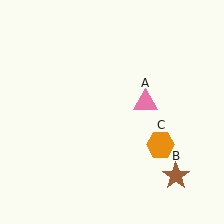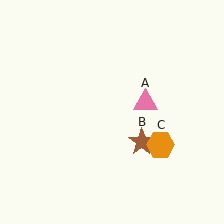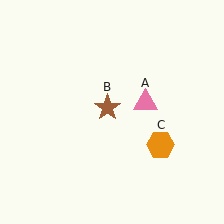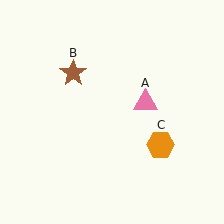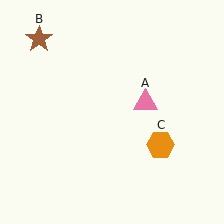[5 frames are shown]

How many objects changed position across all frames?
1 object changed position: brown star (object B).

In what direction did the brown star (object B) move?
The brown star (object B) moved up and to the left.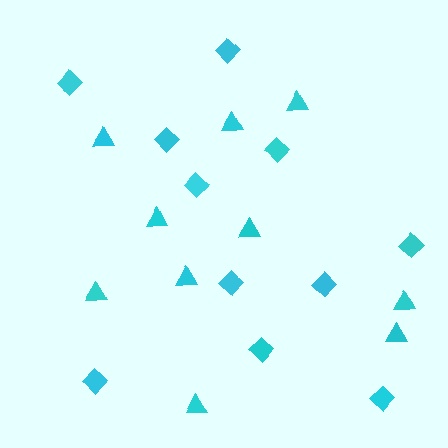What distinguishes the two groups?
There are 2 groups: one group of triangles (10) and one group of diamonds (11).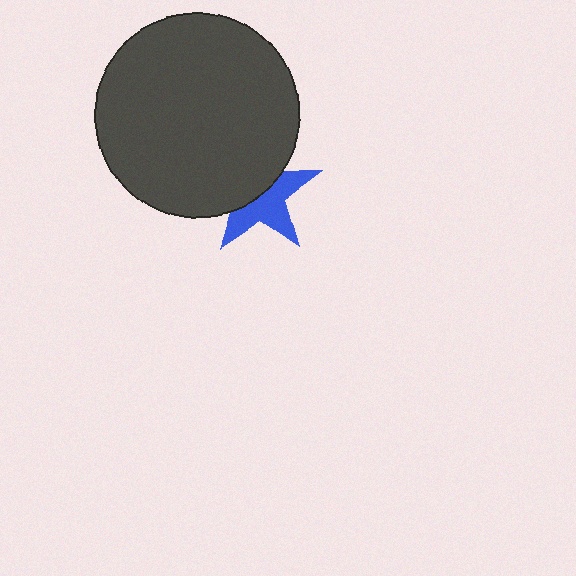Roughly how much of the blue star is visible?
About half of it is visible (roughly 53%).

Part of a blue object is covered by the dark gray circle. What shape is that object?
It is a star.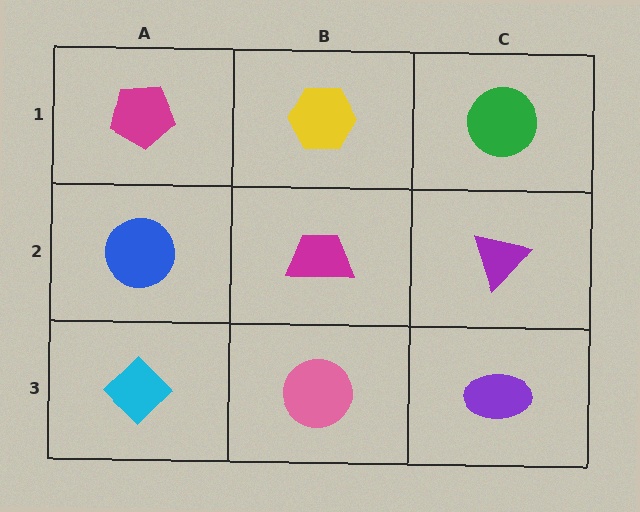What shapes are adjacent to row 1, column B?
A magenta trapezoid (row 2, column B), a magenta pentagon (row 1, column A), a green circle (row 1, column C).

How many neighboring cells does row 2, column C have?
3.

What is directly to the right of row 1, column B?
A green circle.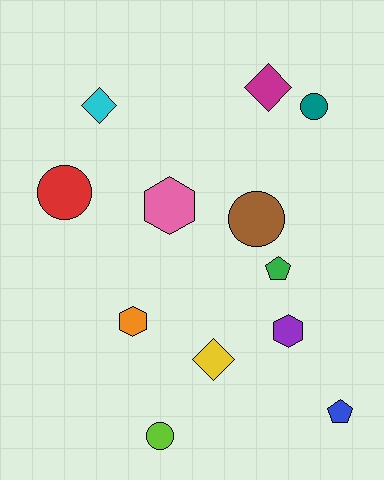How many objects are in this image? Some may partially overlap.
There are 12 objects.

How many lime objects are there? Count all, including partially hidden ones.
There is 1 lime object.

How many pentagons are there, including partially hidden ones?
There are 2 pentagons.